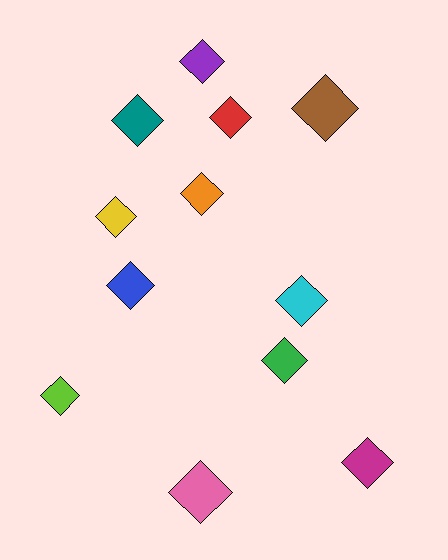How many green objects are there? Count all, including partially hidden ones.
There is 1 green object.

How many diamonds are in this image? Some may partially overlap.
There are 12 diamonds.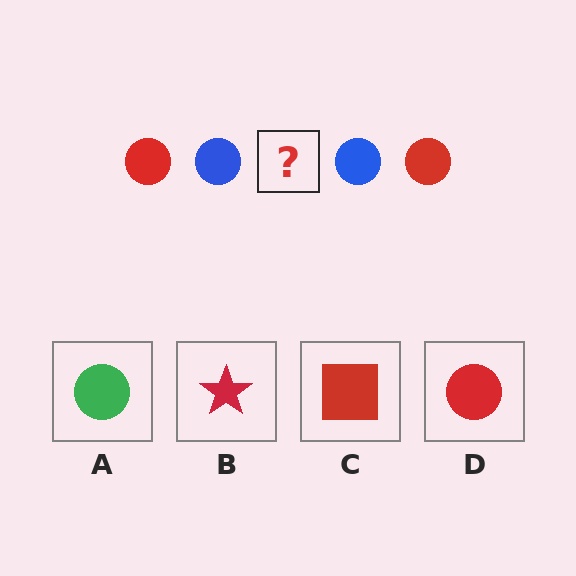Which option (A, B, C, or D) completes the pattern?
D.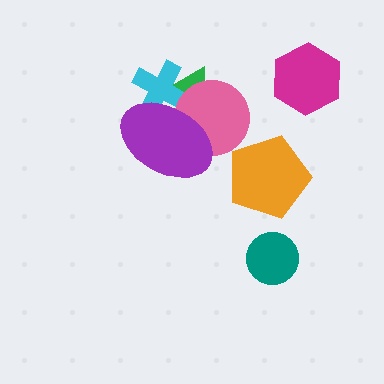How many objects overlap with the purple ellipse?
3 objects overlap with the purple ellipse.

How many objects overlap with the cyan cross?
2 objects overlap with the cyan cross.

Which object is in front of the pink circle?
The purple ellipse is in front of the pink circle.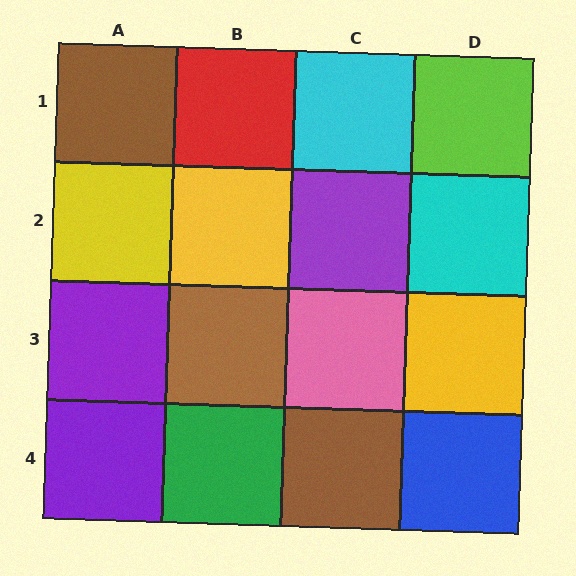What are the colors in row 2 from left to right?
Yellow, yellow, purple, cyan.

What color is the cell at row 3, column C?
Pink.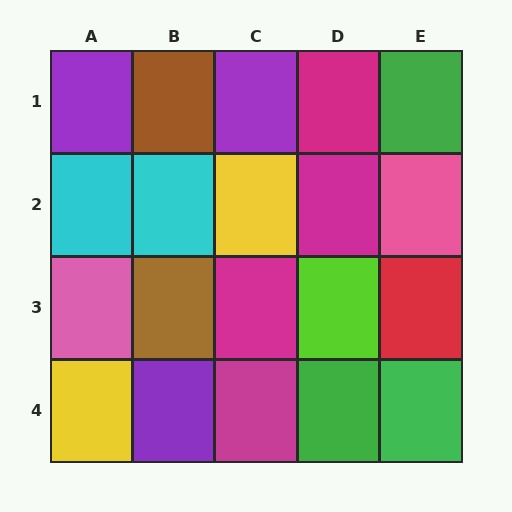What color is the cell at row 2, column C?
Yellow.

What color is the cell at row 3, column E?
Red.